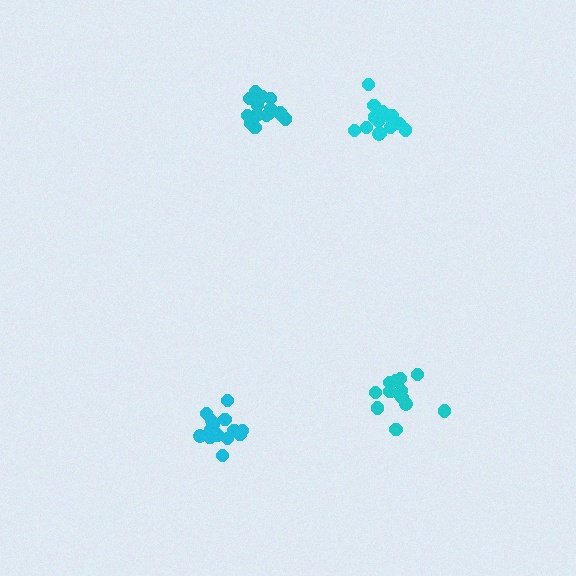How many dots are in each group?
Group 1: 15 dots, Group 2: 14 dots, Group 3: 13 dots, Group 4: 15 dots (57 total).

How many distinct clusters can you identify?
There are 4 distinct clusters.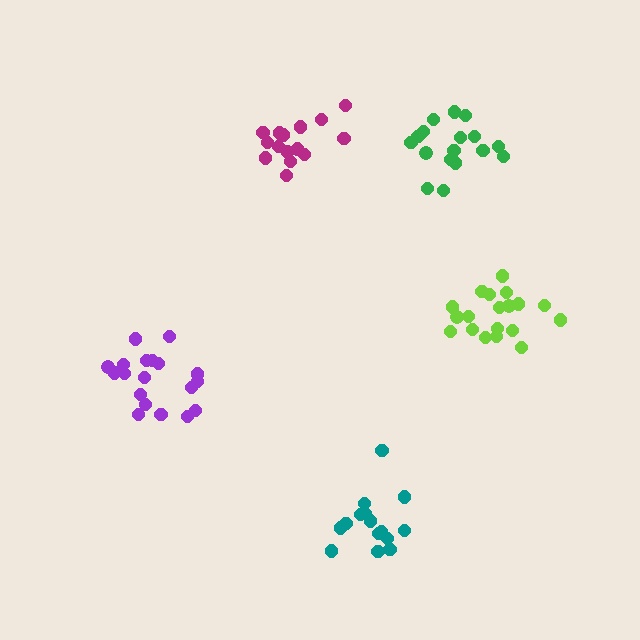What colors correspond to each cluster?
The clusters are colored: magenta, teal, purple, green, lime.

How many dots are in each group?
Group 1: 15 dots, Group 2: 15 dots, Group 3: 19 dots, Group 4: 17 dots, Group 5: 19 dots (85 total).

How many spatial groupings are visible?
There are 5 spatial groupings.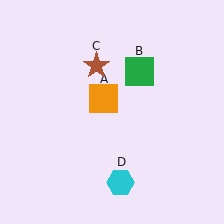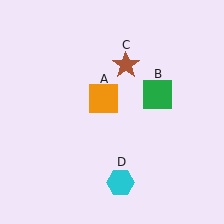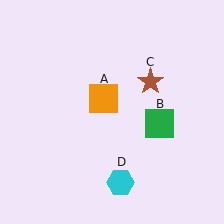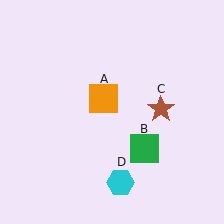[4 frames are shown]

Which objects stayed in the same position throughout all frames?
Orange square (object A) and cyan hexagon (object D) remained stationary.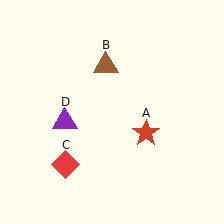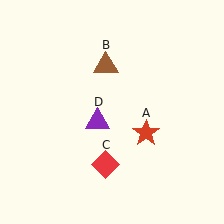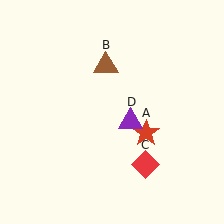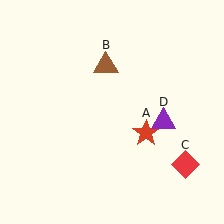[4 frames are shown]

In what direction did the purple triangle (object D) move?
The purple triangle (object D) moved right.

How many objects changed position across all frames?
2 objects changed position: red diamond (object C), purple triangle (object D).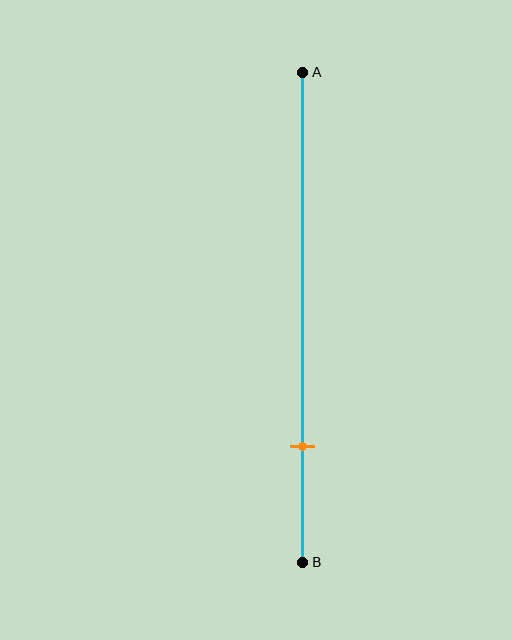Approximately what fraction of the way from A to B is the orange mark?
The orange mark is approximately 75% of the way from A to B.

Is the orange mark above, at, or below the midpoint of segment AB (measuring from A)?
The orange mark is below the midpoint of segment AB.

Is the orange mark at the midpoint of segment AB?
No, the mark is at about 75% from A, not at the 50% midpoint.